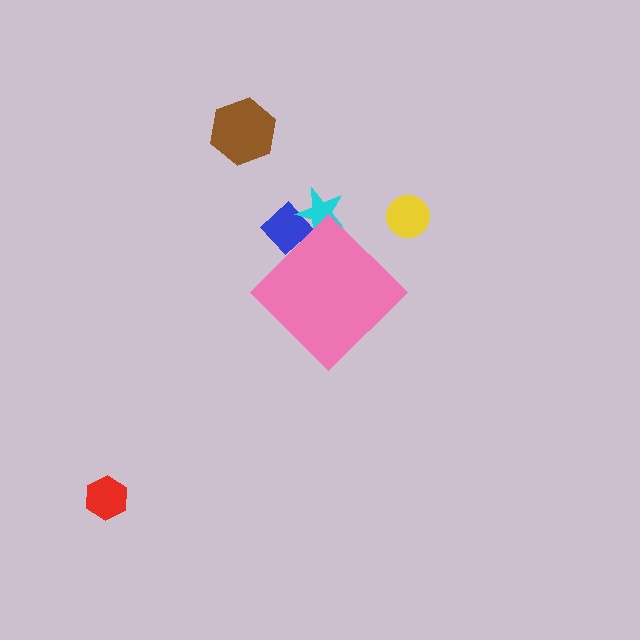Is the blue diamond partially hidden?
Yes, the blue diamond is partially hidden behind the pink diamond.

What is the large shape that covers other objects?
A pink diamond.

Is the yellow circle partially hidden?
No, the yellow circle is fully visible.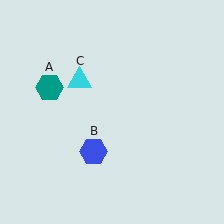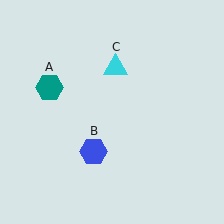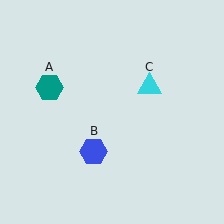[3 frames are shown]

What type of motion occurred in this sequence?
The cyan triangle (object C) rotated clockwise around the center of the scene.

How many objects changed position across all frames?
1 object changed position: cyan triangle (object C).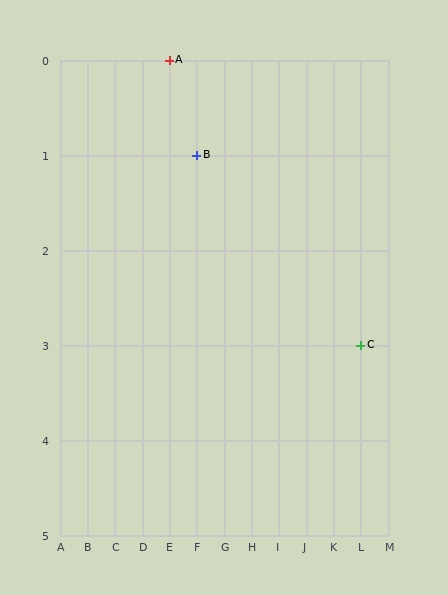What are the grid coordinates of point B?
Point B is at grid coordinates (F, 1).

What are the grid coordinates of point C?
Point C is at grid coordinates (L, 3).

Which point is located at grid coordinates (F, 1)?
Point B is at (F, 1).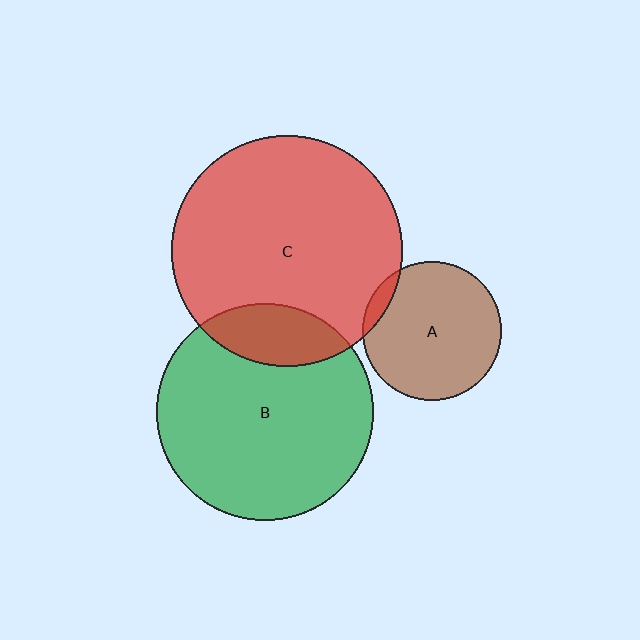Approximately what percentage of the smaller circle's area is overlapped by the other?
Approximately 5%.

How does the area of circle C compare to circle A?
Approximately 2.8 times.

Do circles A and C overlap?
Yes.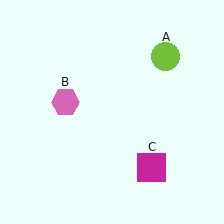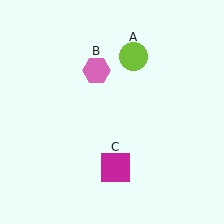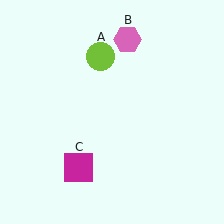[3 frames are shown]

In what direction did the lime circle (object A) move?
The lime circle (object A) moved left.